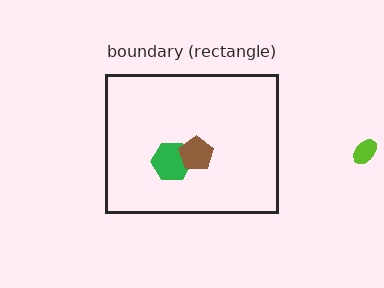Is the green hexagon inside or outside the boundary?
Inside.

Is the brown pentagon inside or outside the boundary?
Inside.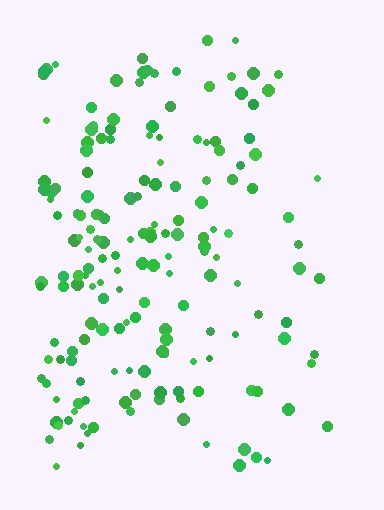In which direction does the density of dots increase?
From right to left, with the left side densest.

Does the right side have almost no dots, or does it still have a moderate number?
Still a moderate number, just noticeably fewer than the left.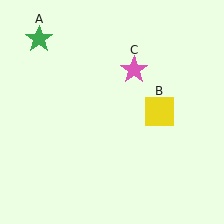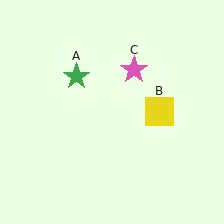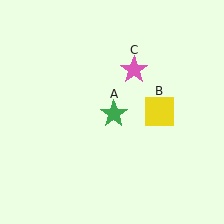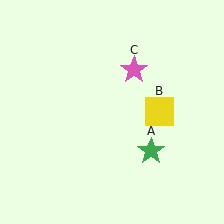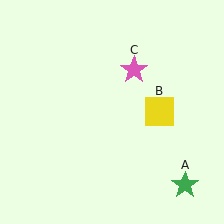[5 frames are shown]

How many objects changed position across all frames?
1 object changed position: green star (object A).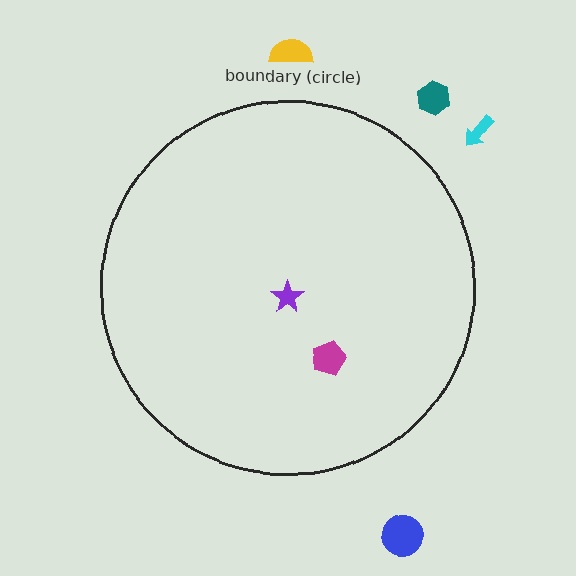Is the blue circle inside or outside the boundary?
Outside.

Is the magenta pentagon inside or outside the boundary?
Inside.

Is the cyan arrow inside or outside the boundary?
Outside.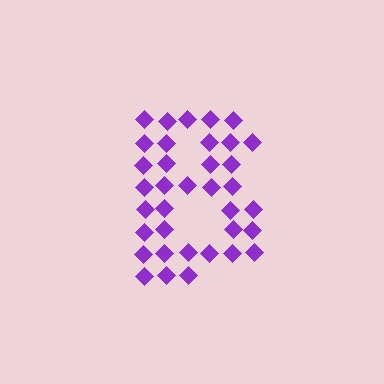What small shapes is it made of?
It is made of small diamonds.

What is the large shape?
The large shape is the letter B.